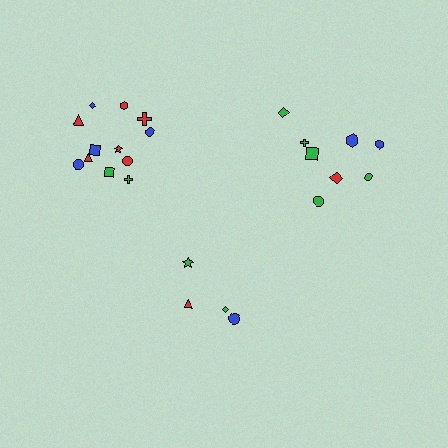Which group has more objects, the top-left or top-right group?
The top-left group.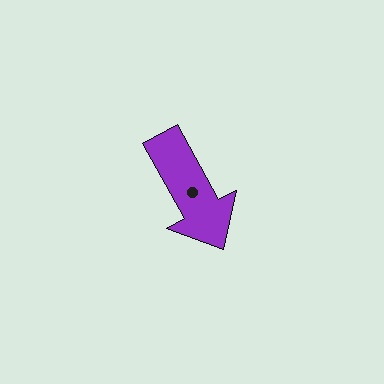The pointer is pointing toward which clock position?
Roughly 5 o'clock.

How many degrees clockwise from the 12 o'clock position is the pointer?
Approximately 151 degrees.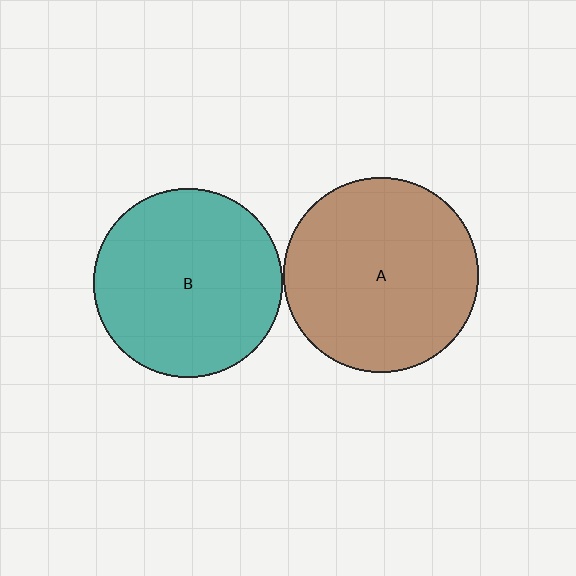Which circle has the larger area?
Circle A (brown).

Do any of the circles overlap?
No, none of the circles overlap.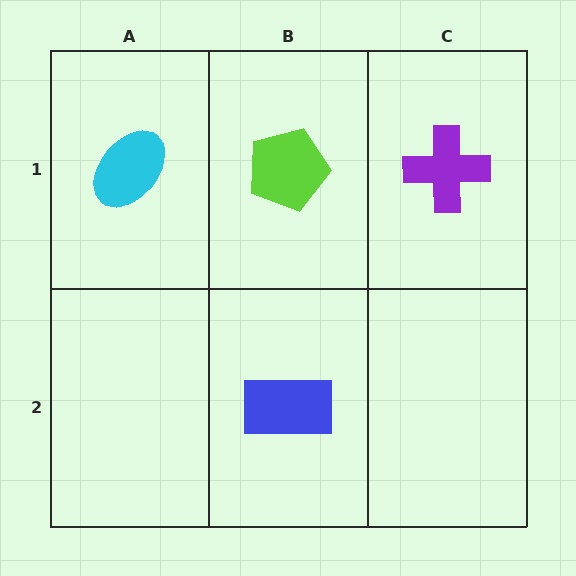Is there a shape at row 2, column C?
No, that cell is empty.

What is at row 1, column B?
A lime pentagon.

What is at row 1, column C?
A purple cross.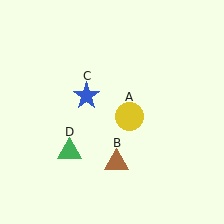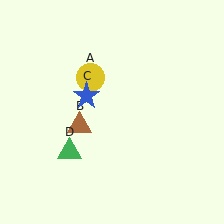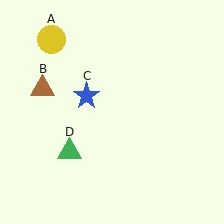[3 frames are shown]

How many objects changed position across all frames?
2 objects changed position: yellow circle (object A), brown triangle (object B).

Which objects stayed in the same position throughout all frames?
Blue star (object C) and green triangle (object D) remained stationary.